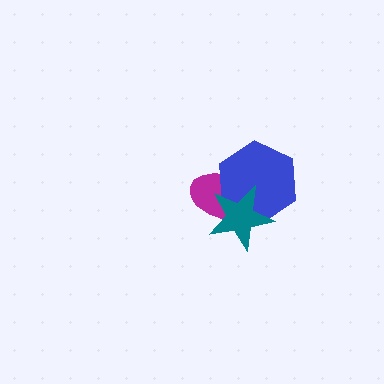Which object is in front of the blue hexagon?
The teal star is in front of the blue hexagon.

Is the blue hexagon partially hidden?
Yes, it is partially covered by another shape.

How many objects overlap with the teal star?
2 objects overlap with the teal star.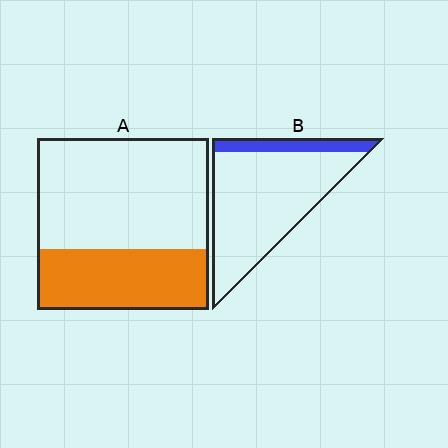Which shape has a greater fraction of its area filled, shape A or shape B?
Shape A.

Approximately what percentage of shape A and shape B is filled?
A is approximately 35% and B is approximately 15%.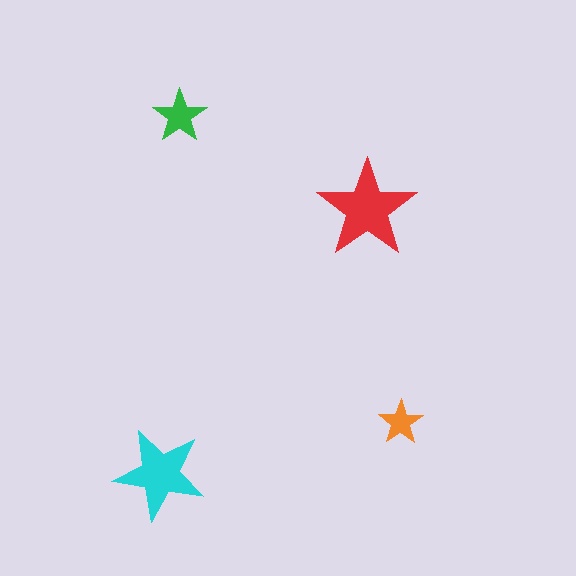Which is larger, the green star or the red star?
The red one.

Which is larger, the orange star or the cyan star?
The cyan one.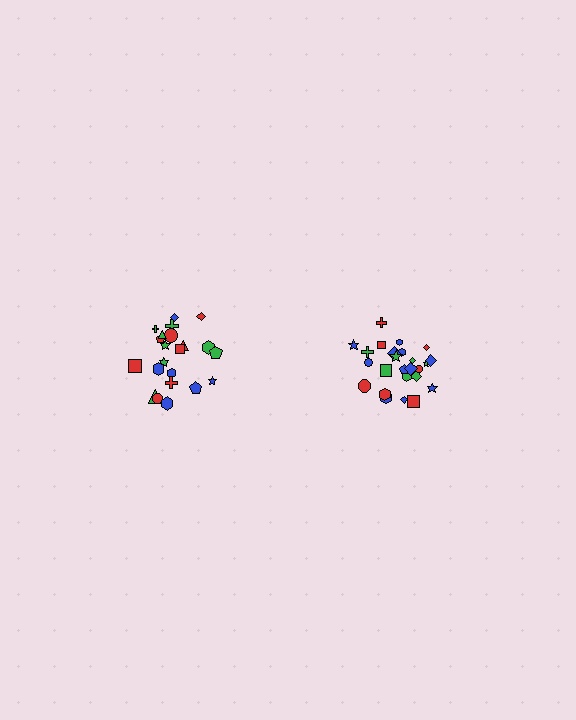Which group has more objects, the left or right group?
The right group.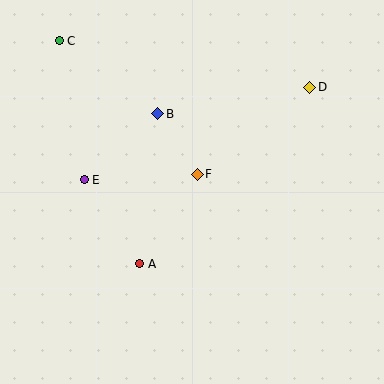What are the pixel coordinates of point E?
Point E is at (84, 180).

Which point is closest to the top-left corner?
Point C is closest to the top-left corner.